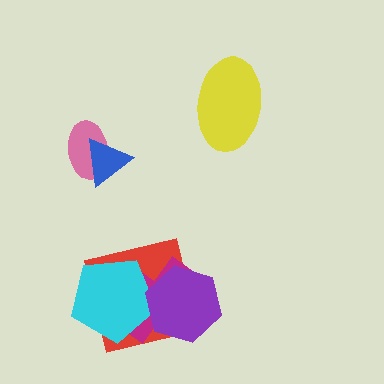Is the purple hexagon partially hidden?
No, no other shape covers it.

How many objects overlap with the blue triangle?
1 object overlaps with the blue triangle.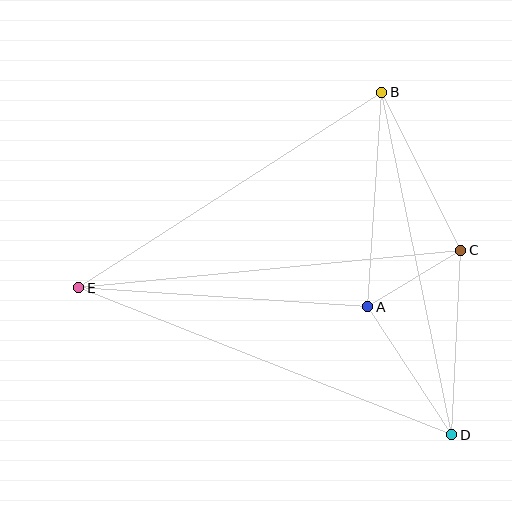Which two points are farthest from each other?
Points D and E are farthest from each other.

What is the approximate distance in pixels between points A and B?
The distance between A and B is approximately 215 pixels.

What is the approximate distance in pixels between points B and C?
The distance between B and C is approximately 177 pixels.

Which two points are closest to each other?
Points A and C are closest to each other.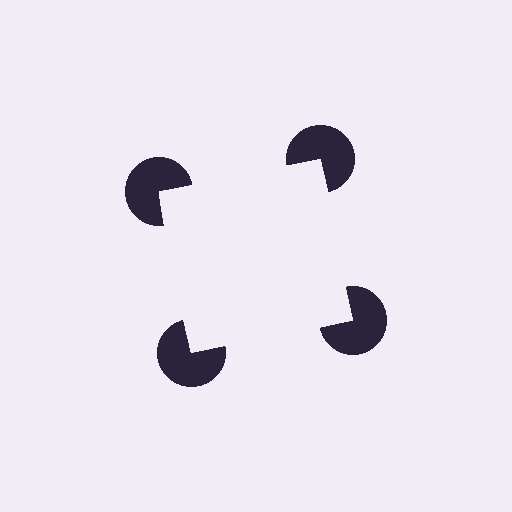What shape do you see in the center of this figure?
An illusory square — its edges are inferred from the aligned wedge cuts in the pac-man discs, not physically drawn.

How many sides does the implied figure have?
4 sides.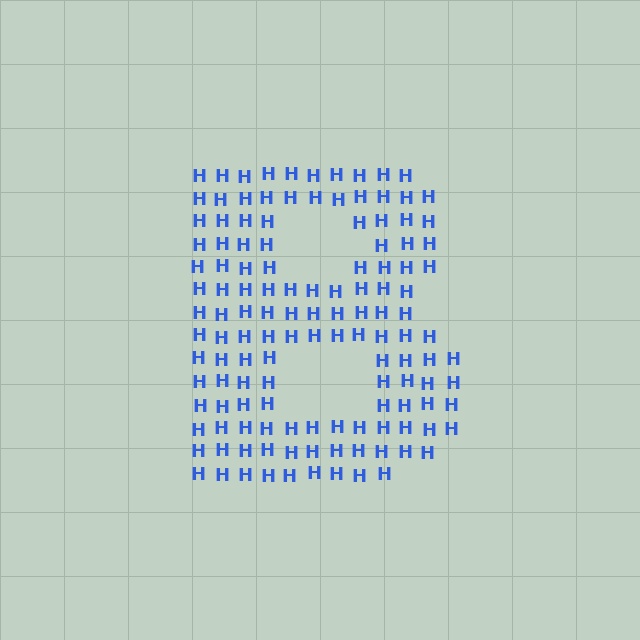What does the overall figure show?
The overall figure shows the letter B.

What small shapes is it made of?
It is made of small letter H's.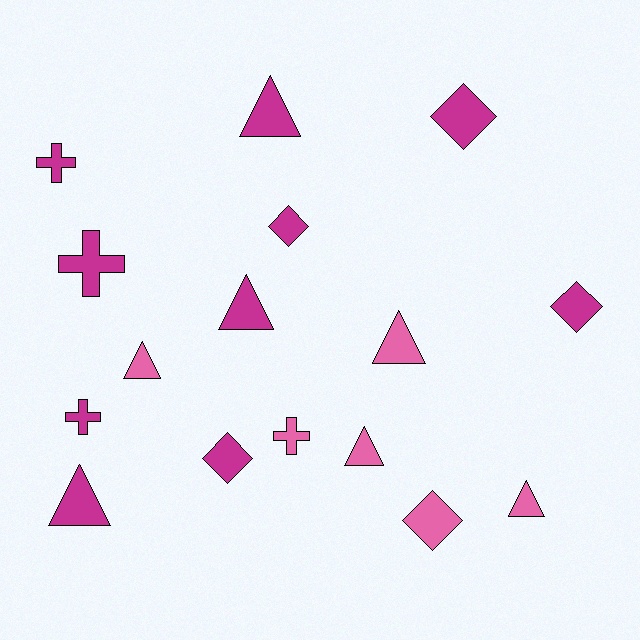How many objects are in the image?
There are 16 objects.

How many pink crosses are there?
There is 1 pink cross.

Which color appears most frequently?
Magenta, with 10 objects.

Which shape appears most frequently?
Triangle, with 7 objects.